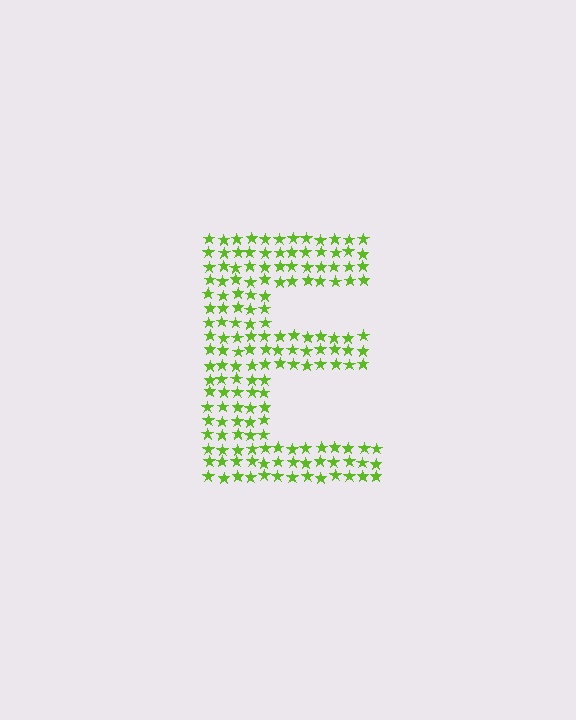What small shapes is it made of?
It is made of small stars.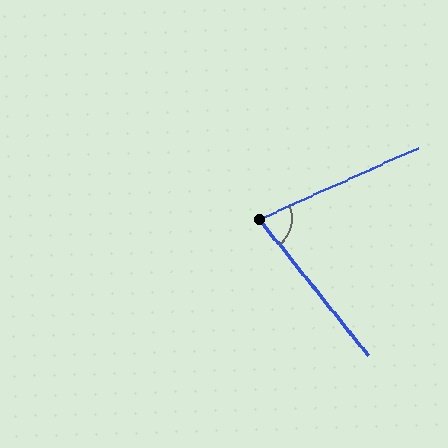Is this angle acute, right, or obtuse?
It is acute.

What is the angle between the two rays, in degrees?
Approximately 76 degrees.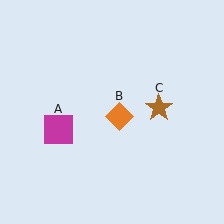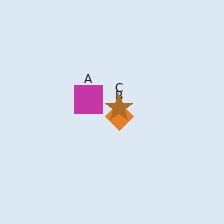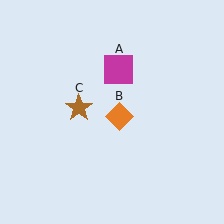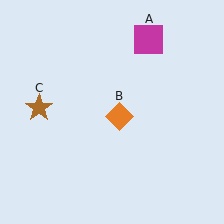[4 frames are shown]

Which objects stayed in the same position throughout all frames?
Orange diamond (object B) remained stationary.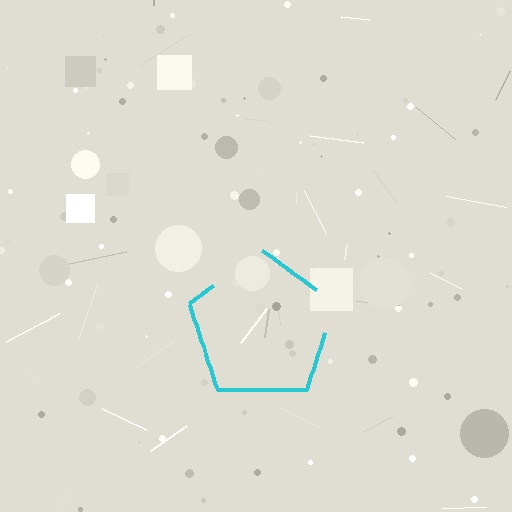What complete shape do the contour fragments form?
The contour fragments form a pentagon.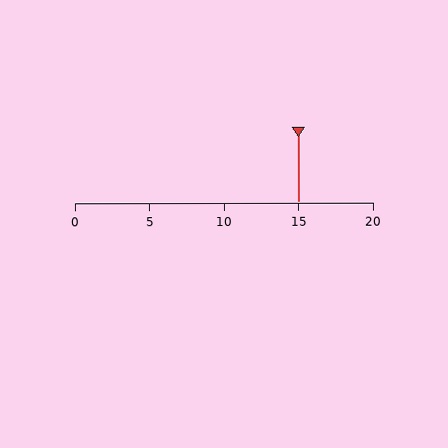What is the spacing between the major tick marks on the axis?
The major ticks are spaced 5 apart.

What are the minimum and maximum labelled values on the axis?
The axis runs from 0 to 20.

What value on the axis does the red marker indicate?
The marker indicates approximately 15.